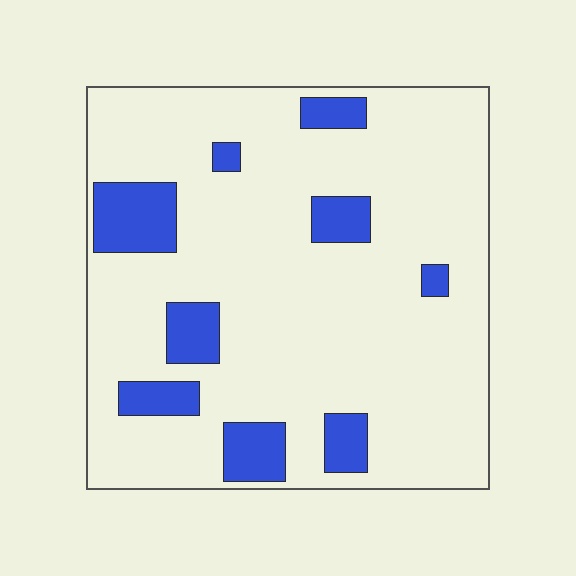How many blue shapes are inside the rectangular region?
9.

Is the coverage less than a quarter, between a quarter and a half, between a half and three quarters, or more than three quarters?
Less than a quarter.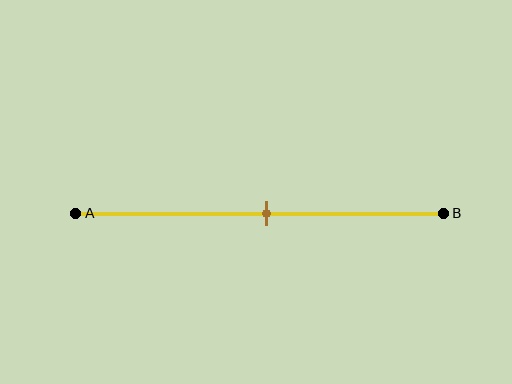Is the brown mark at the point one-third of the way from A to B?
No, the mark is at about 50% from A, not at the 33% one-third point.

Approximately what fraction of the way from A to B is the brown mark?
The brown mark is approximately 50% of the way from A to B.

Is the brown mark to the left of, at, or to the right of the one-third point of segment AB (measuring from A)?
The brown mark is to the right of the one-third point of segment AB.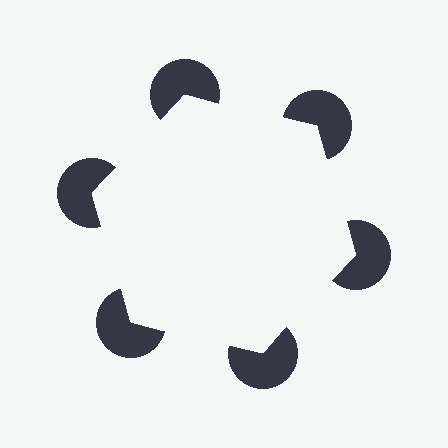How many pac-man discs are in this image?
There are 6 — one at each vertex of the illusory hexagon.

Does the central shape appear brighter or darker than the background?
It typically appears slightly brighter than the background, even though no actual brightness change is drawn.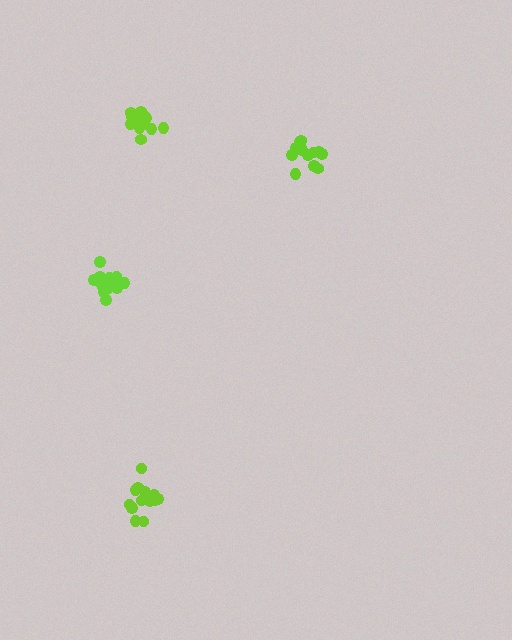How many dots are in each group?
Group 1: 13 dots, Group 2: 13 dots, Group 3: 15 dots, Group 4: 14 dots (55 total).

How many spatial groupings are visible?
There are 4 spatial groupings.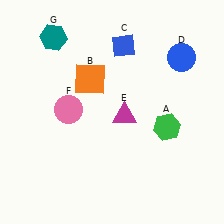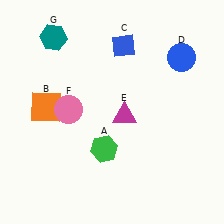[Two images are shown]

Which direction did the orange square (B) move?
The orange square (B) moved left.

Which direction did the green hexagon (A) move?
The green hexagon (A) moved left.